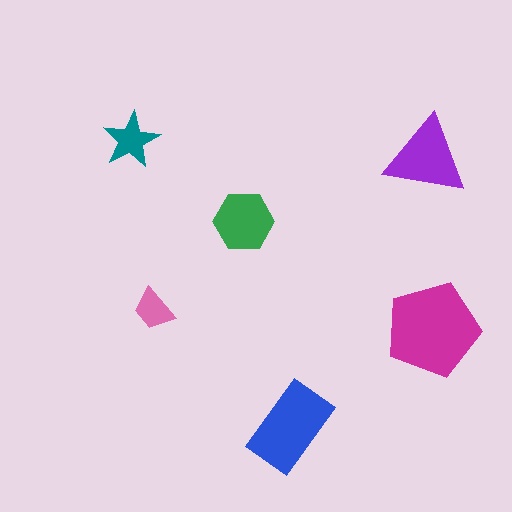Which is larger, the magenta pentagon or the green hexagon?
The magenta pentagon.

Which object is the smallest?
The pink trapezoid.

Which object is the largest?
The magenta pentagon.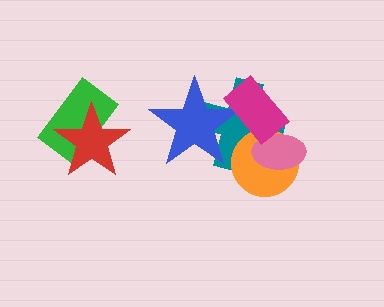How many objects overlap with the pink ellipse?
3 objects overlap with the pink ellipse.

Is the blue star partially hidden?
Yes, it is partially covered by another shape.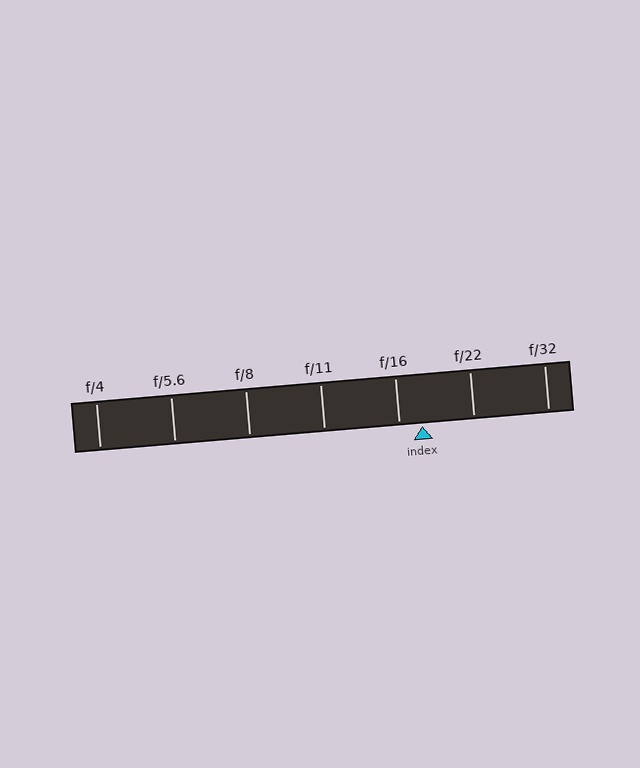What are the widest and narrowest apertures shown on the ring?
The widest aperture shown is f/4 and the narrowest is f/32.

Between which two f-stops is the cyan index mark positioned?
The index mark is between f/16 and f/22.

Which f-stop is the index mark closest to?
The index mark is closest to f/16.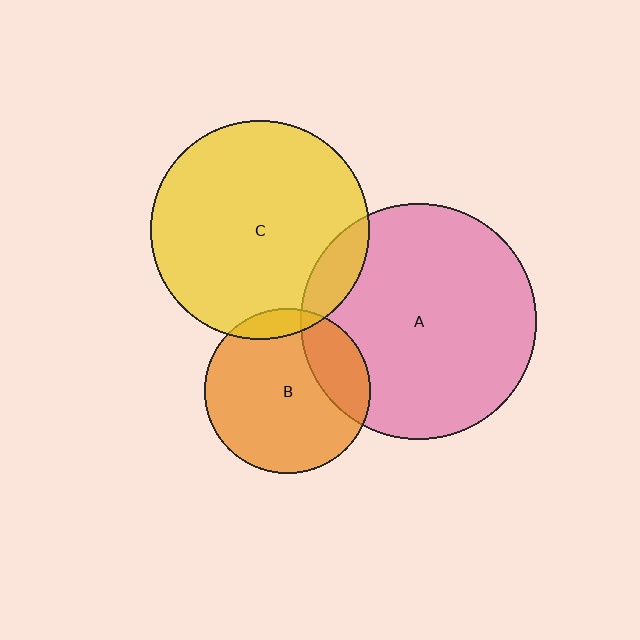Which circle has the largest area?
Circle A (pink).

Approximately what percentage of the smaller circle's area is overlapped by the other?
Approximately 20%.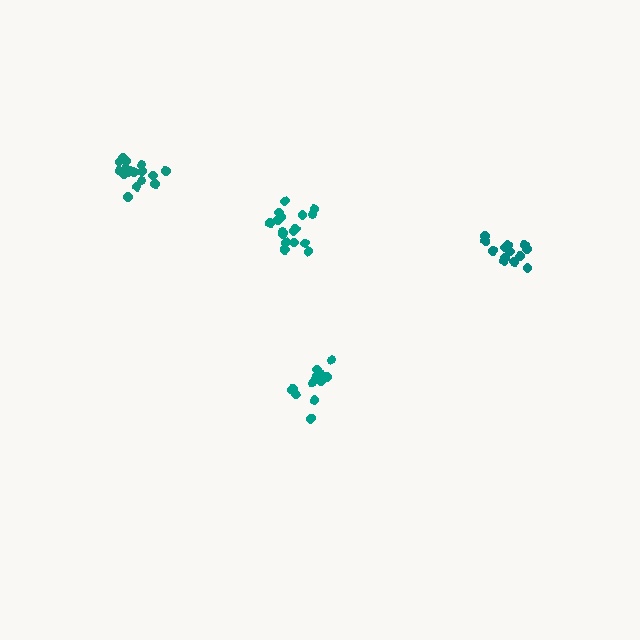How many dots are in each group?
Group 1: 17 dots, Group 2: 14 dots, Group 3: 17 dots, Group 4: 13 dots (61 total).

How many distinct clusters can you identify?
There are 4 distinct clusters.